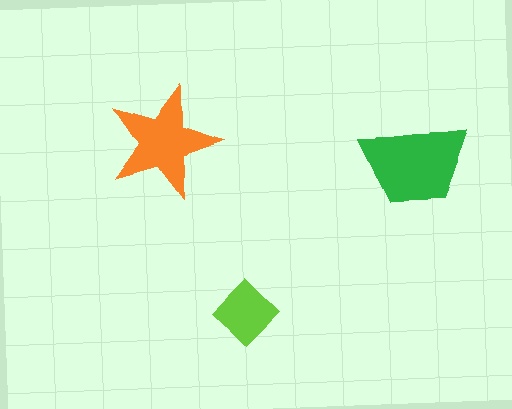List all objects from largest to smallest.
The green trapezoid, the orange star, the lime diamond.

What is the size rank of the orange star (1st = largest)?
2nd.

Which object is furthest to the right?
The green trapezoid is rightmost.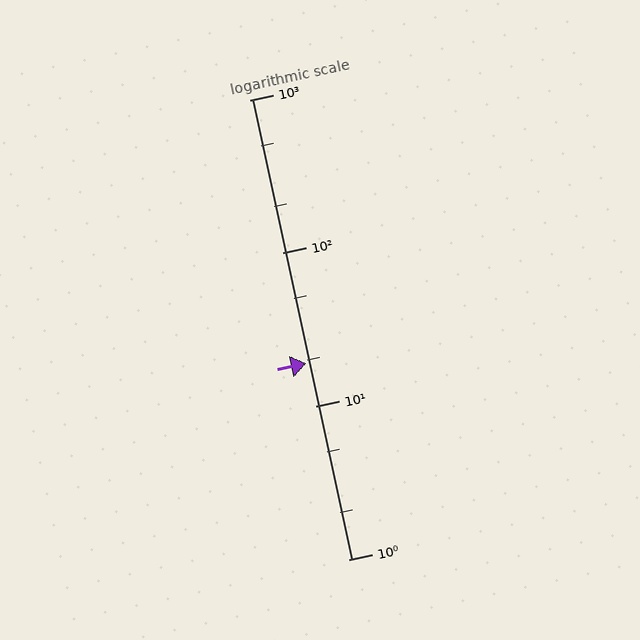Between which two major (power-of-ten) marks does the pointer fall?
The pointer is between 10 and 100.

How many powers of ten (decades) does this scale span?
The scale spans 3 decades, from 1 to 1000.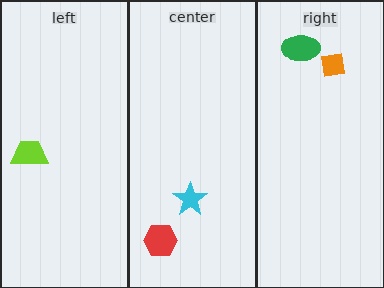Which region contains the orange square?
The right region.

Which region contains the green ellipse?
The right region.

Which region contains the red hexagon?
The center region.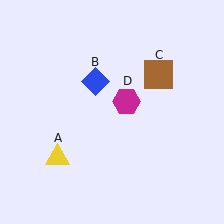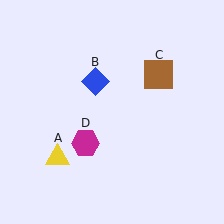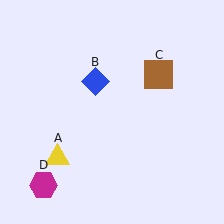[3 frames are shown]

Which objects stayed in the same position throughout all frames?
Yellow triangle (object A) and blue diamond (object B) and brown square (object C) remained stationary.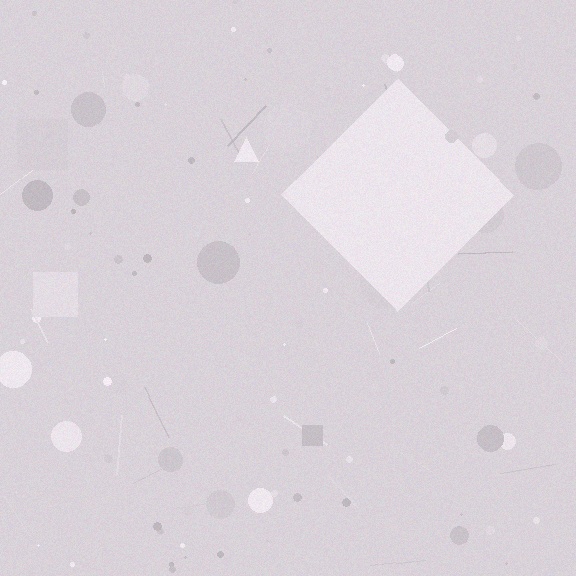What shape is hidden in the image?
A diamond is hidden in the image.